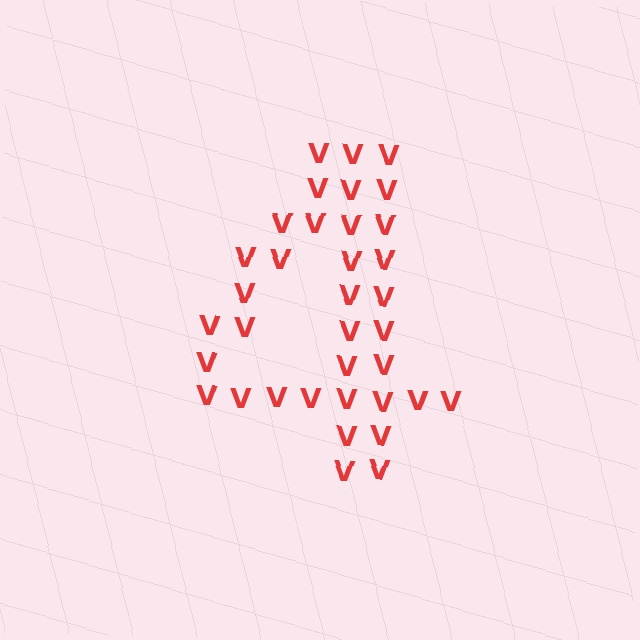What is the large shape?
The large shape is the digit 4.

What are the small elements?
The small elements are letter V's.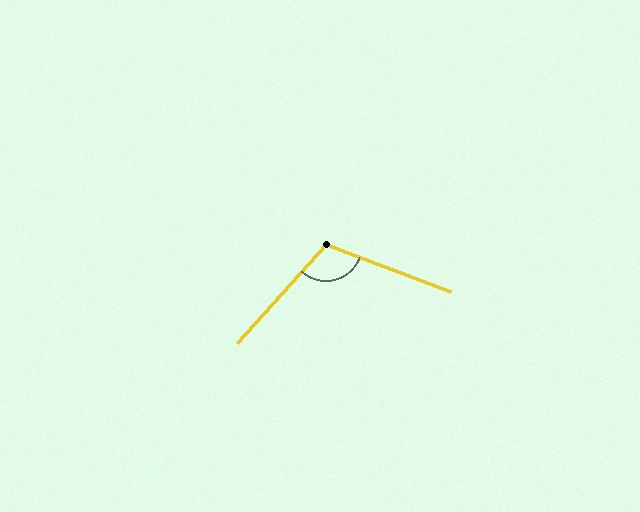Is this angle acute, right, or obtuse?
It is obtuse.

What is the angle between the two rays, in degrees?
Approximately 111 degrees.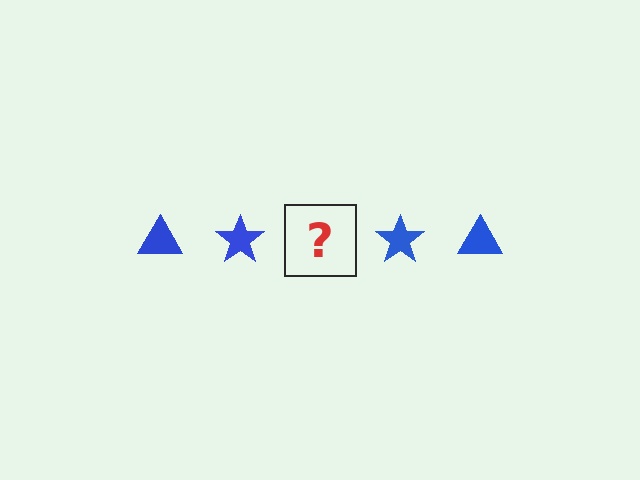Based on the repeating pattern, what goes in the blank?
The blank should be a blue triangle.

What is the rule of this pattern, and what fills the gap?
The rule is that the pattern cycles through triangle, star shapes in blue. The gap should be filled with a blue triangle.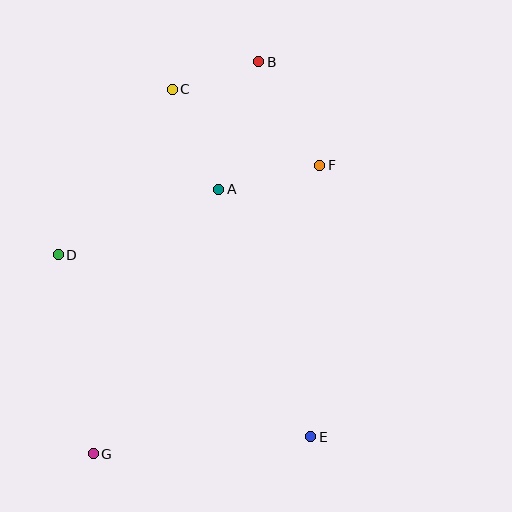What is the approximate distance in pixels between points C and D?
The distance between C and D is approximately 201 pixels.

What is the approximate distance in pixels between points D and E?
The distance between D and E is approximately 311 pixels.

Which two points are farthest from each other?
Points B and G are farthest from each other.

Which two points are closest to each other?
Points B and C are closest to each other.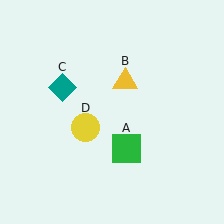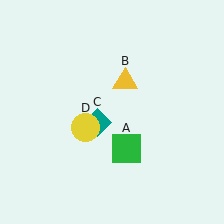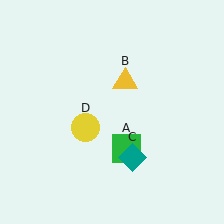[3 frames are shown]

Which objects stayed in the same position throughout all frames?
Green square (object A) and yellow triangle (object B) and yellow circle (object D) remained stationary.